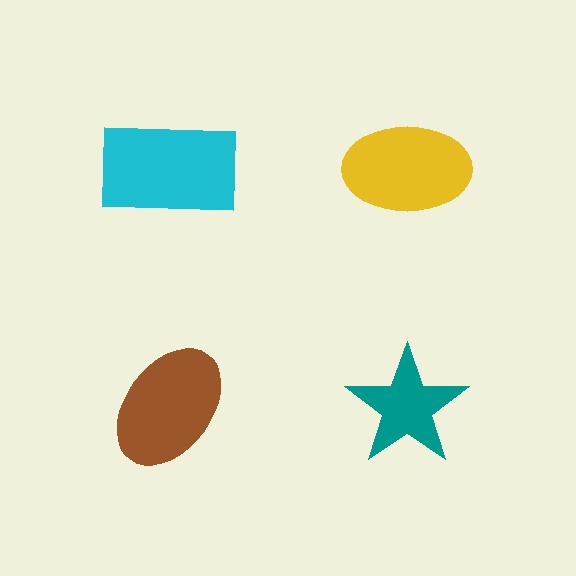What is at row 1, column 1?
A cyan rectangle.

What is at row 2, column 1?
A brown ellipse.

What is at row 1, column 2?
A yellow ellipse.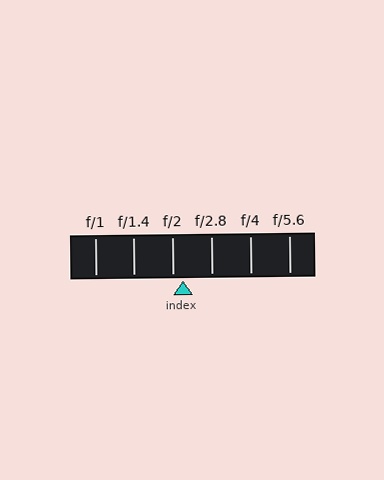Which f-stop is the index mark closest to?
The index mark is closest to f/2.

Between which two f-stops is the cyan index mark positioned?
The index mark is between f/2 and f/2.8.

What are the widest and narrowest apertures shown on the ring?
The widest aperture shown is f/1 and the narrowest is f/5.6.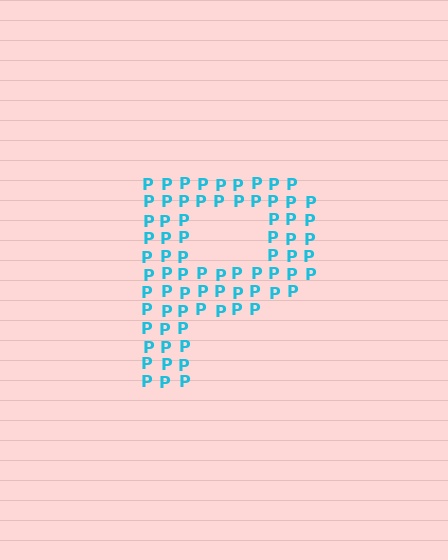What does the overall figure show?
The overall figure shows the letter P.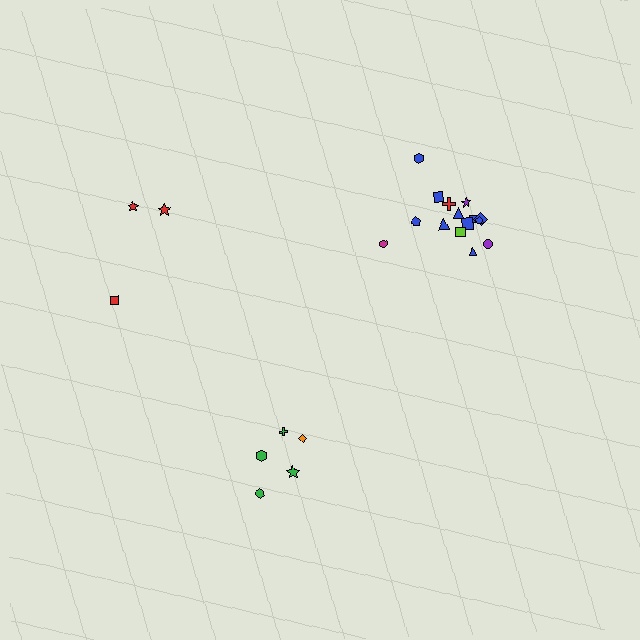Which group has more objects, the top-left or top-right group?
The top-right group.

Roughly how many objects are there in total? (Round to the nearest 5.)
Roughly 25 objects in total.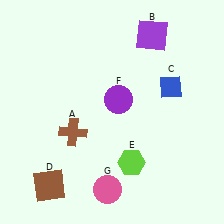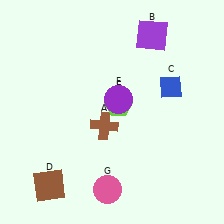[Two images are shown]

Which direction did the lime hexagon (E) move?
The lime hexagon (E) moved up.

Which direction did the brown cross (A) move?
The brown cross (A) moved right.